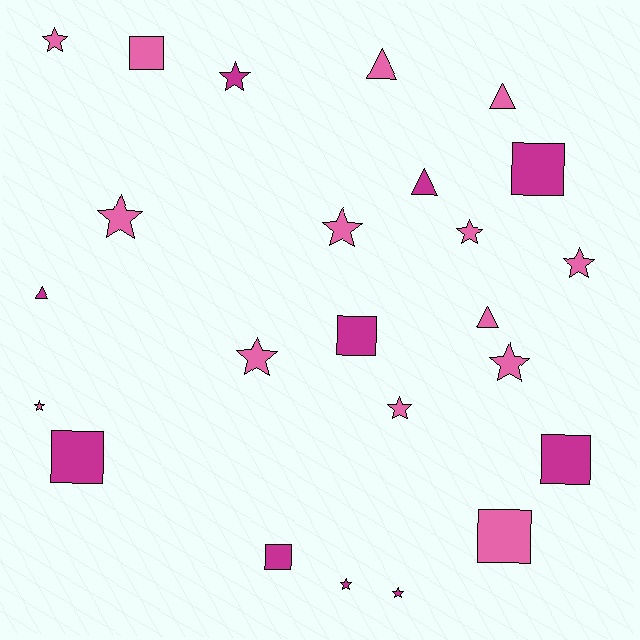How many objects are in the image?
There are 24 objects.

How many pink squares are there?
There are 2 pink squares.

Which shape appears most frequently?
Star, with 12 objects.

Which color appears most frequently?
Pink, with 14 objects.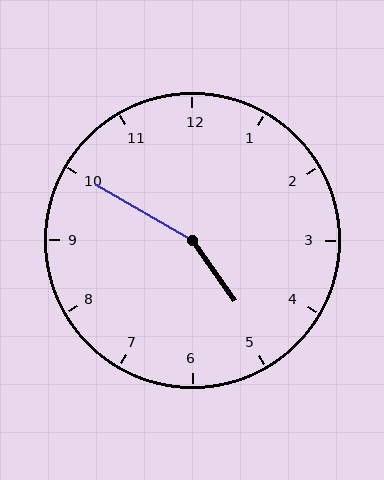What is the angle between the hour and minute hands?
Approximately 155 degrees.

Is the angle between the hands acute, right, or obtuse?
It is obtuse.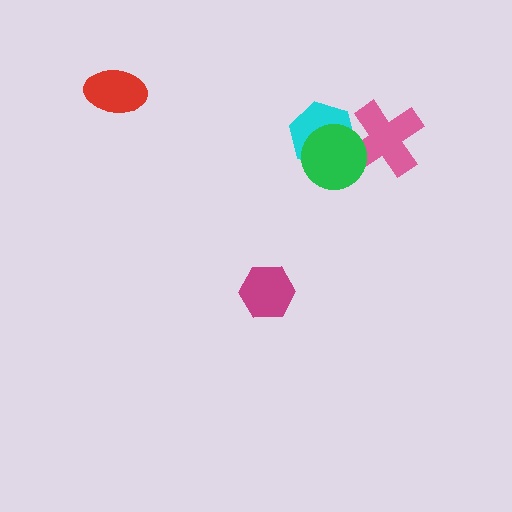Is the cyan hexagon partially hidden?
Yes, it is partially covered by another shape.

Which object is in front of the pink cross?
The green circle is in front of the pink cross.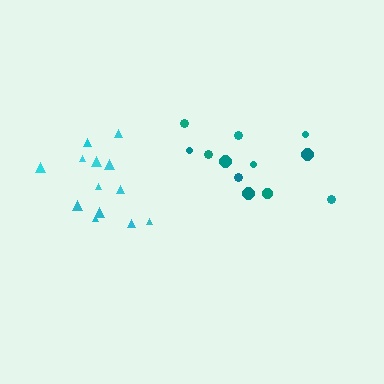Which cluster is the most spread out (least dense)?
Teal.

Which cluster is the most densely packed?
Cyan.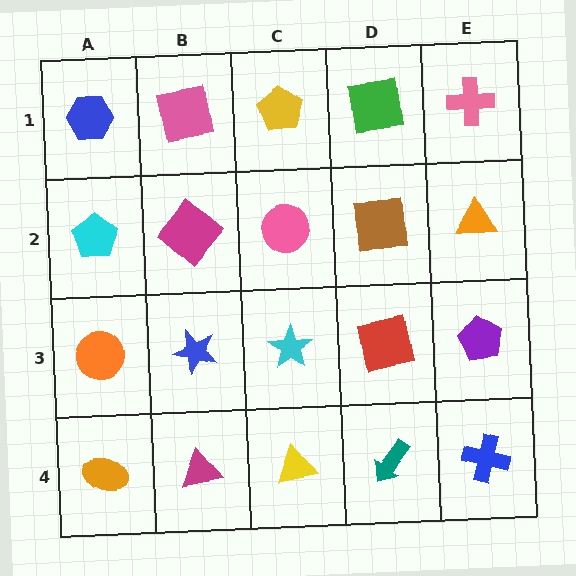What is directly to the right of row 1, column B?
A yellow pentagon.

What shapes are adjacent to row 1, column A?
A cyan pentagon (row 2, column A), a pink square (row 1, column B).